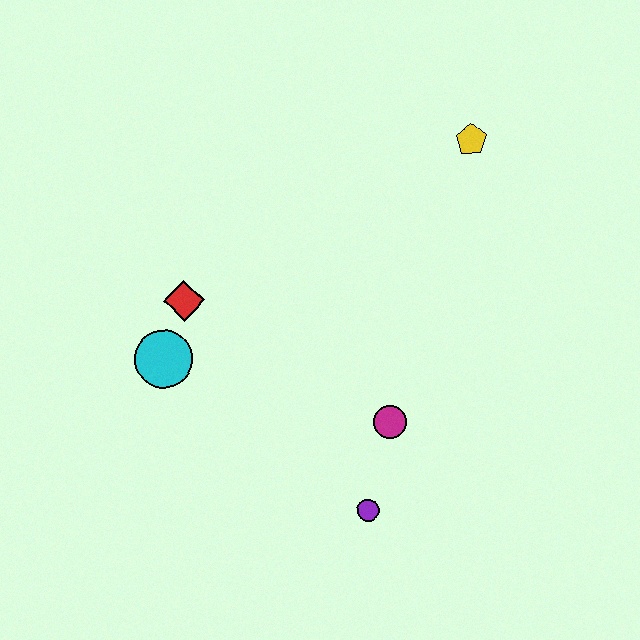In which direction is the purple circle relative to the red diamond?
The purple circle is below the red diamond.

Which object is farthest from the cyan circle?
The yellow pentagon is farthest from the cyan circle.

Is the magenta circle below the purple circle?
No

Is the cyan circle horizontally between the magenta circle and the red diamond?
No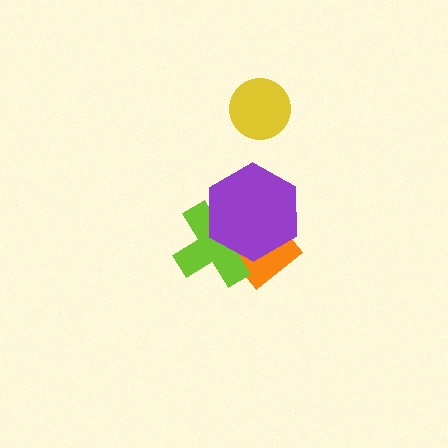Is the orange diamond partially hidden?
Yes, it is partially covered by another shape.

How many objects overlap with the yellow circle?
0 objects overlap with the yellow circle.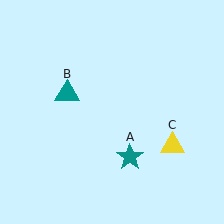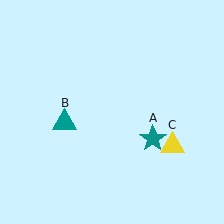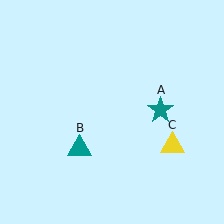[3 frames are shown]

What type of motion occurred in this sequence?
The teal star (object A), teal triangle (object B) rotated counterclockwise around the center of the scene.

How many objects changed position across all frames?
2 objects changed position: teal star (object A), teal triangle (object B).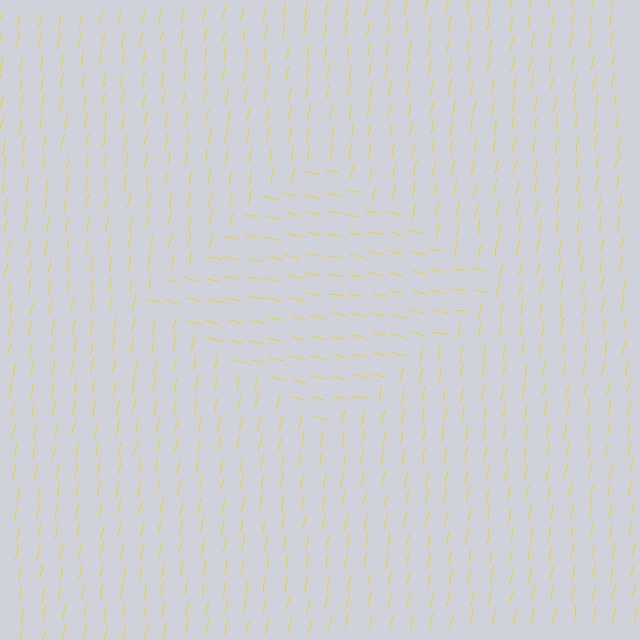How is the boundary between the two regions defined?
The boundary is defined purely by a change in line orientation (approximately 88 degrees difference). All lines are the same color and thickness.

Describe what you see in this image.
The image is filled with small yellow line segments. A diamond region in the image has lines oriented differently from the surrounding lines, creating a visible texture boundary.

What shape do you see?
I see a diamond.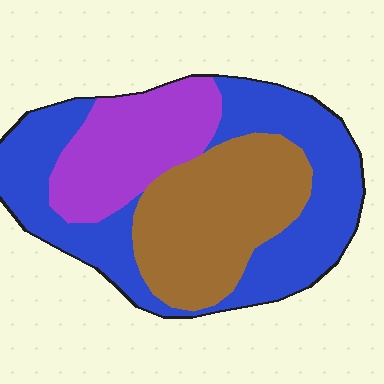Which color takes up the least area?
Purple, at roughly 25%.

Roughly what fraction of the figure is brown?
Brown takes up about one third (1/3) of the figure.